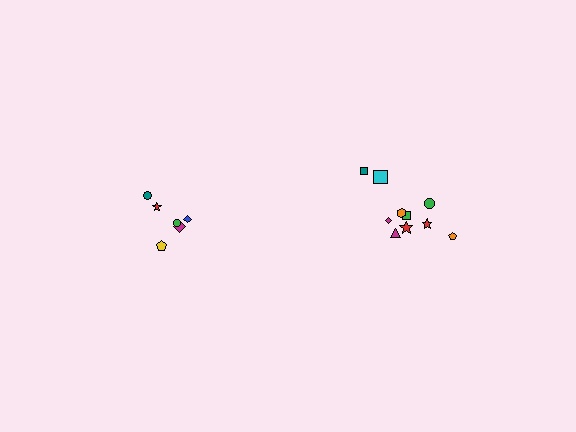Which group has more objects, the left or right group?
The right group.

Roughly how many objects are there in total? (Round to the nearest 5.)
Roughly 15 objects in total.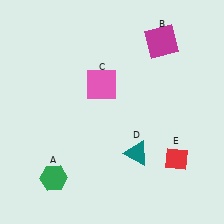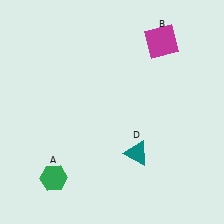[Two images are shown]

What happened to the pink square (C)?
The pink square (C) was removed in Image 2. It was in the top-left area of Image 1.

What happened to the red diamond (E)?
The red diamond (E) was removed in Image 2. It was in the bottom-right area of Image 1.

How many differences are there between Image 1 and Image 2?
There are 2 differences between the two images.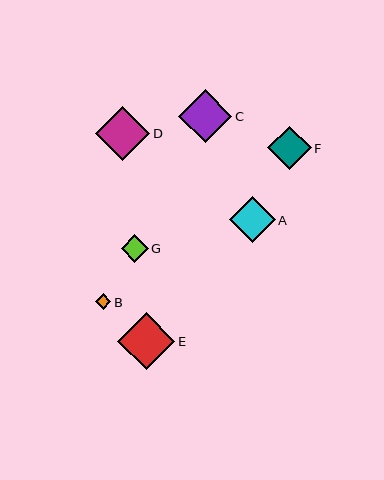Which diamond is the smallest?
Diamond B is the smallest with a size of approximately 16 pixels.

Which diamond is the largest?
Diamond E is the largest with a size of approximately 57 pixels.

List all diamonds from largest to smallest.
From largest to smallest: E, D, C, A, F, G, B.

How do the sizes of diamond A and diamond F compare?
Diamond A and diamond F are approximately the same size.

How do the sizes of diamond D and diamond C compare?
Diamond D and diamond C are approximately the same size.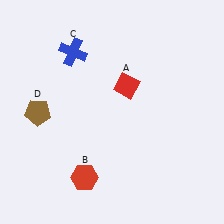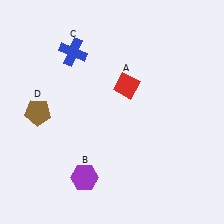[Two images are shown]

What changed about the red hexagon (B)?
In Image 1, B is red. In Image 2, it changed to purple.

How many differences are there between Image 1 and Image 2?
There is 1 difference between the two images.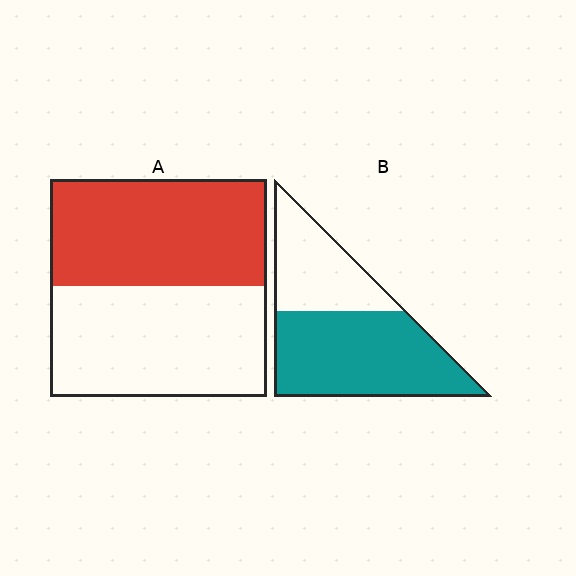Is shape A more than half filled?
Roughly half.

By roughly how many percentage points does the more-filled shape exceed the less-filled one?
By roughly 15 percentage points (B over A).